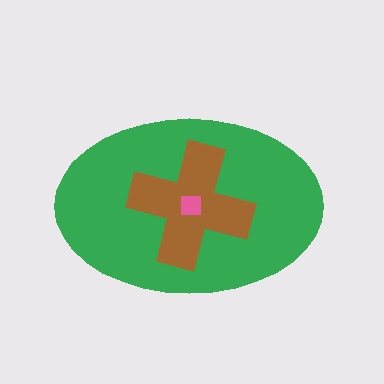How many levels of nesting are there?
3.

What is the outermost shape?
The green ellipse.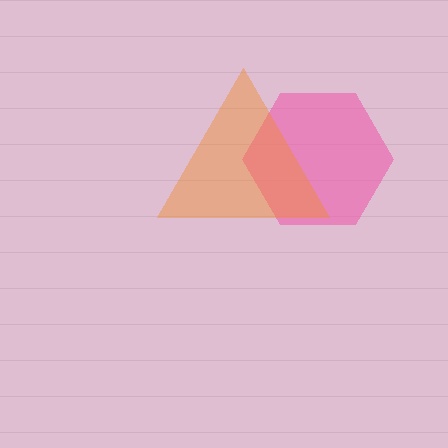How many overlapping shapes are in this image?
There are 2 overlapping shapes in the image.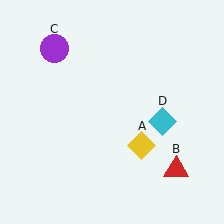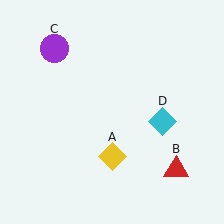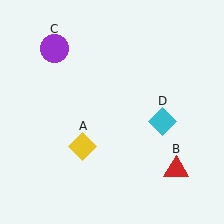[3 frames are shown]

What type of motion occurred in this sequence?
The yellow diamond (object A) rotated clockwise around the center of the scene.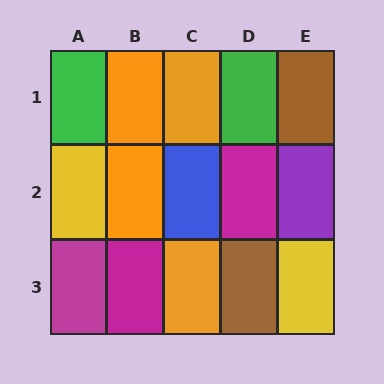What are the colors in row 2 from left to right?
Yellow, orange, blue, magenta, purple.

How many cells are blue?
1 cell is blue.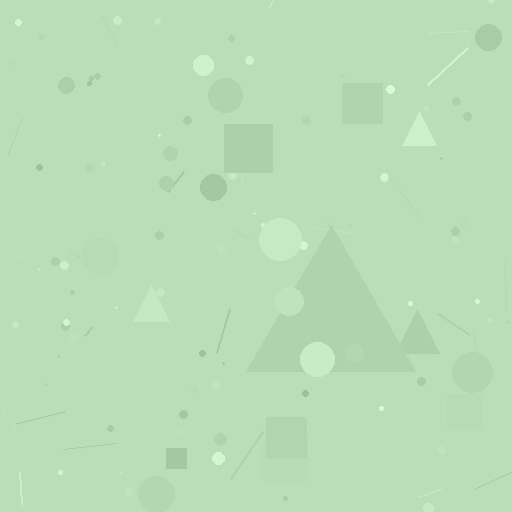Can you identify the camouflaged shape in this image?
The camouflaged shape is a triangle.